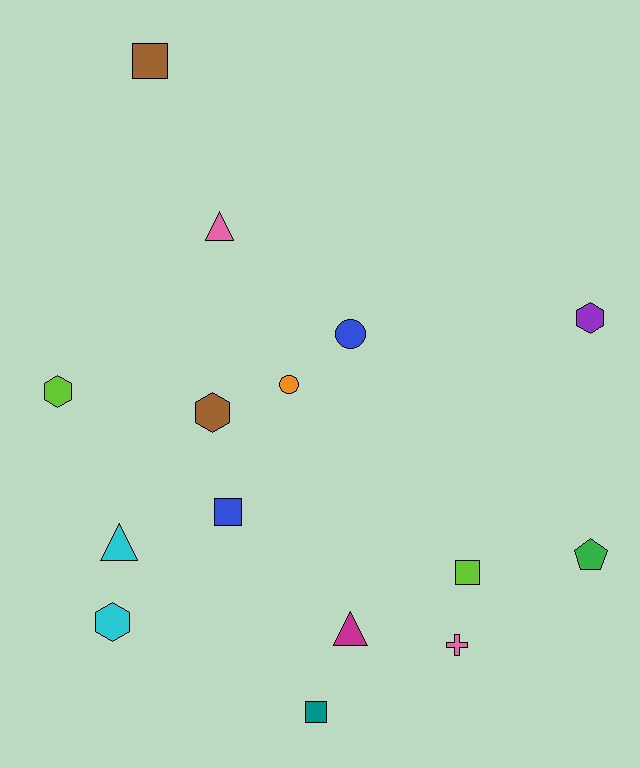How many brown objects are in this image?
There are 2 brown objects.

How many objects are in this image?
There are 15 objects.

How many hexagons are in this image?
There are 4 hexagons.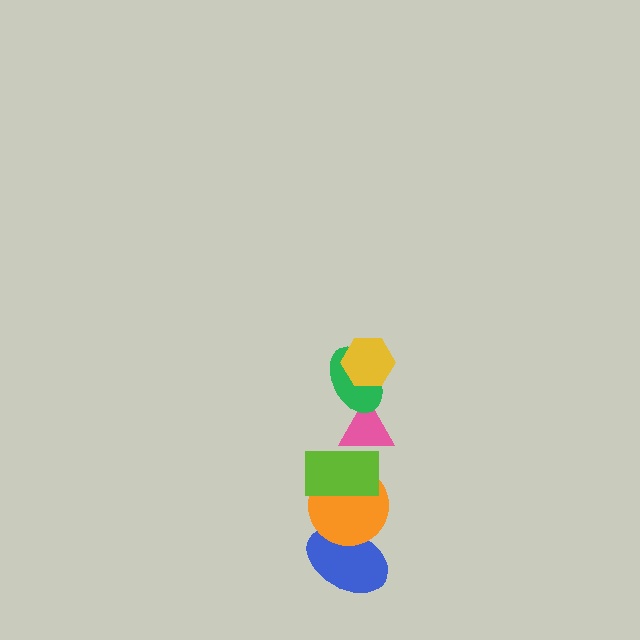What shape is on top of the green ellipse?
The yellow hexagon is on top of the green ellipse.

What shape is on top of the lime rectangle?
The pink triangle is on top of the lime rectangle.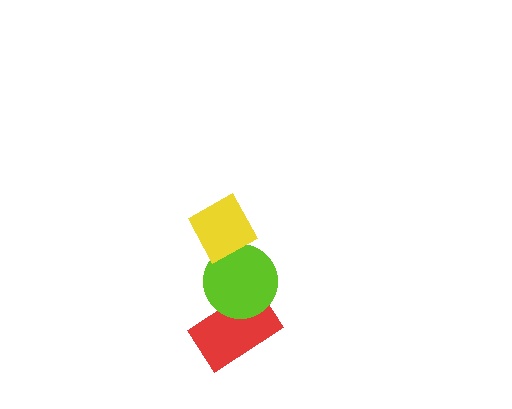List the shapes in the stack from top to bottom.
From top to bottom: the yellow diamond, the lime circle, the red rectangle.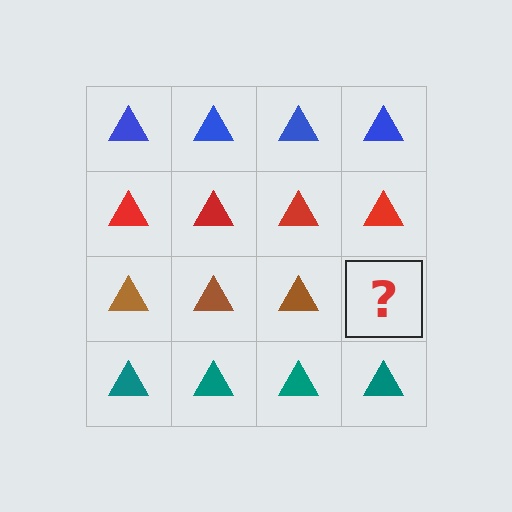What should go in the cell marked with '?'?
The missing cell should contain a brown triangle.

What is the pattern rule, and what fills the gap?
The rule is that each row has a consistent color. The gap should be filled with a brown triangle.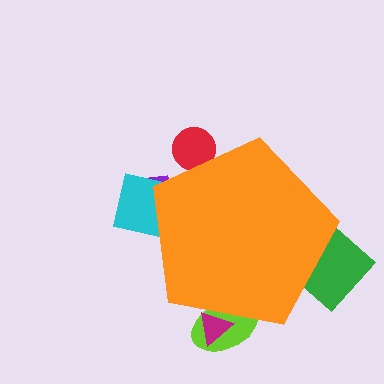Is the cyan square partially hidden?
Yes, the cyan square is partially hidden behind the orange pentagon.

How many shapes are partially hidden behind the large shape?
6 shapes are partially hidden.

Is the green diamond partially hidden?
Yes, the green diamond is partially hidden behind the orange pentagon.